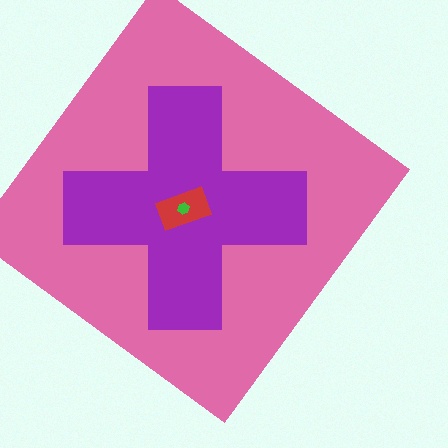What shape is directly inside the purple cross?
The red rectangle.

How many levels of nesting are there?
4.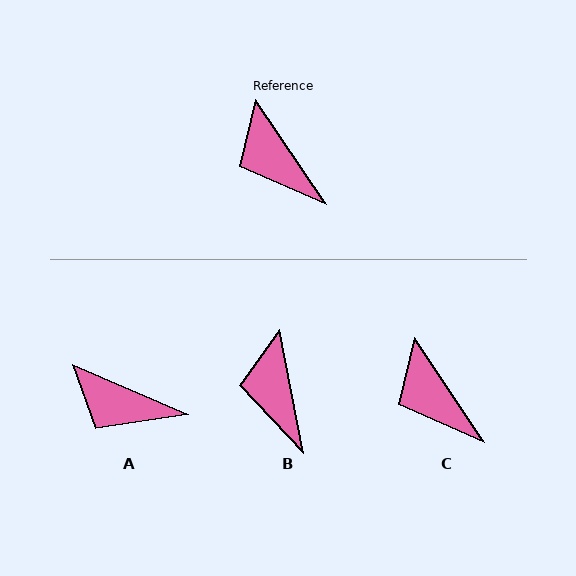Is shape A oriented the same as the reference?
No, it is off by about 33 degrees.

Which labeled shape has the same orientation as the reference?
C.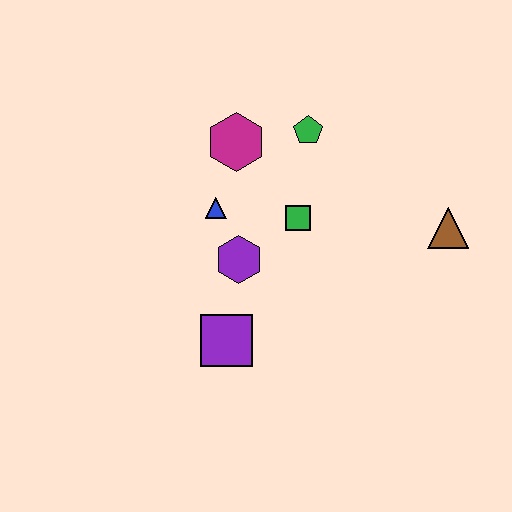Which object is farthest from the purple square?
The brown triangle is farthest from the purple square.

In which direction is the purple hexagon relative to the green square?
The purple hexagon is to the left of the green square.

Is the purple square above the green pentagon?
No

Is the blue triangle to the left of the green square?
Yes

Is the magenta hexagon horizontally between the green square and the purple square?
Yes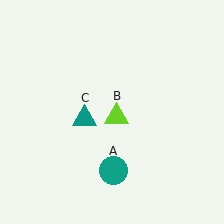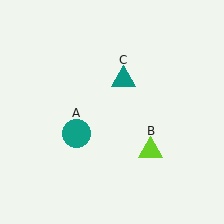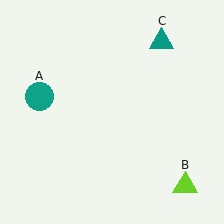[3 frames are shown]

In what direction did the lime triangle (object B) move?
The lime triangle (object B) moved down and to the right.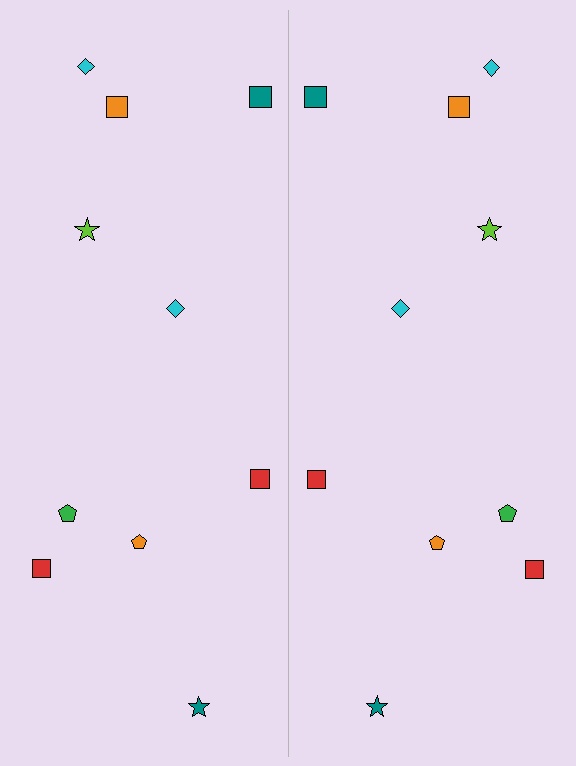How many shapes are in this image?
There are 20 shapes in this image.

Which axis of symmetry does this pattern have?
The pattern has a vertical axis of symmetry running through the center of the image.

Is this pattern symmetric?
Yes, this pattern has bilateral (reflection) symmetry.